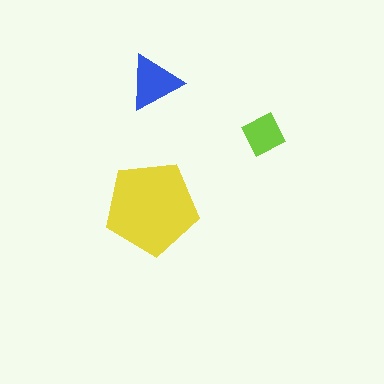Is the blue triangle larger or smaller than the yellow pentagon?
Smaller.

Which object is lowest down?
The yellow pentagon is bottommost.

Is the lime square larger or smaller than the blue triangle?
Smaller.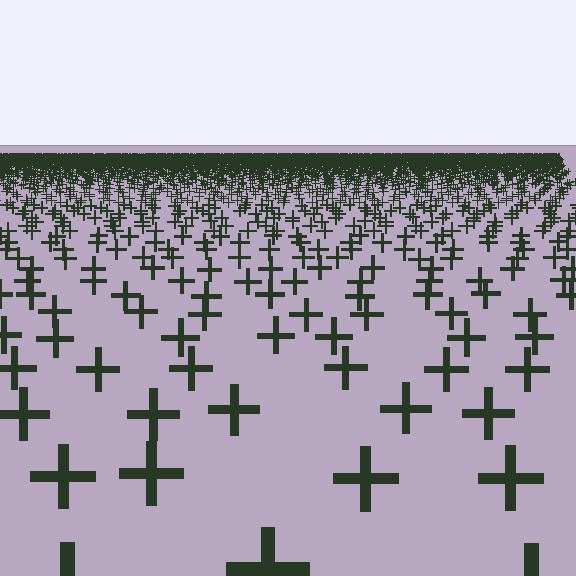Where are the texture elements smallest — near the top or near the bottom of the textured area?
Near the top.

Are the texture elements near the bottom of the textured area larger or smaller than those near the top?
Larger. Near the bottom, elements are closer to the viewer and appear at a bigger on-screen size.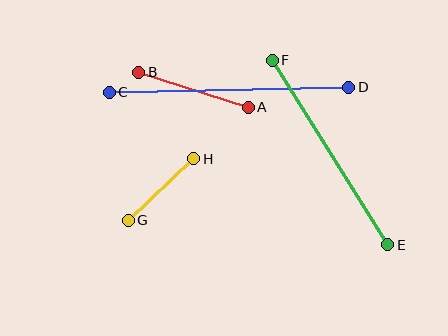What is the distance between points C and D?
The distance is approximately 240 pixels.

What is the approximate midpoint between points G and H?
The midpoint is at approximately (161, 189) pixels.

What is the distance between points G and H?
The distance is approximately 90 pixels.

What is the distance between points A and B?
The distance is approximately 115 pixels.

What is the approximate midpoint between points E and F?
The midpoint is at approximately (330, 152) pixels.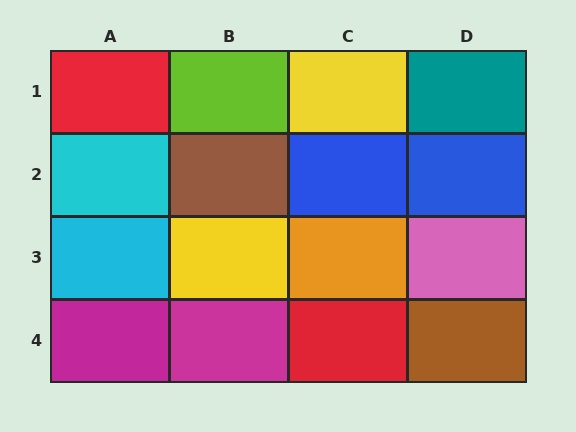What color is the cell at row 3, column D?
Pink.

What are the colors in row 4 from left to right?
Magenta, magenta, red, brown.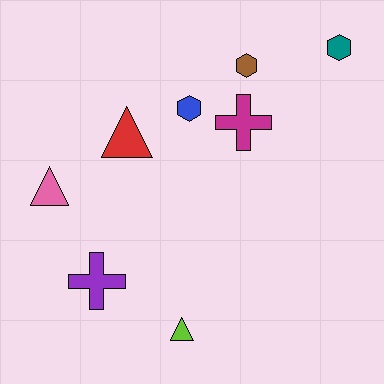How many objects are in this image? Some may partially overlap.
There are 8 objects.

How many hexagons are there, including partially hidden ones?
There are 3 hexagons.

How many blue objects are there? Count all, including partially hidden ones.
There is 1 blue object.